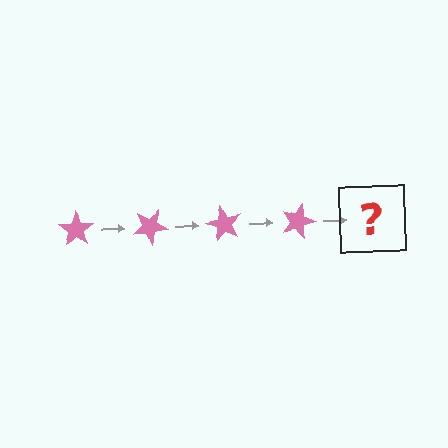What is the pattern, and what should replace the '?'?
The pattern is that the star rotates 30 degrees each step. The '?' should be a pink star rotated 120 degrees.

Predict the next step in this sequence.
The next step is a pink star rotated 120 degrees.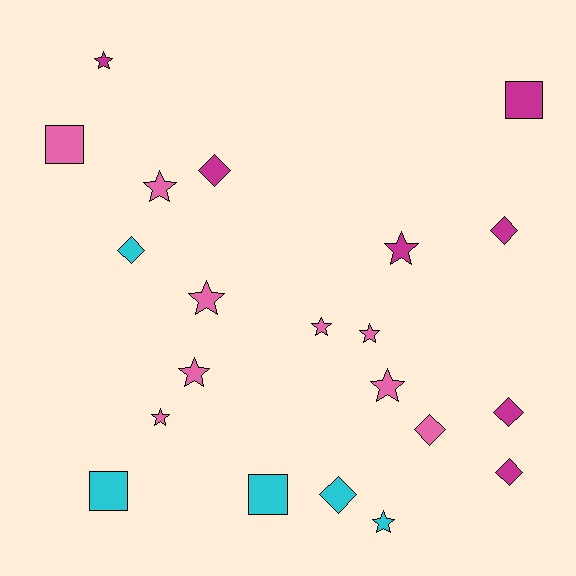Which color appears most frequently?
Pink, with 9 objects.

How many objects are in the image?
There are 21 objects.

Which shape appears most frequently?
Star, with 10 objects.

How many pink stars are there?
There are 7 pink stars.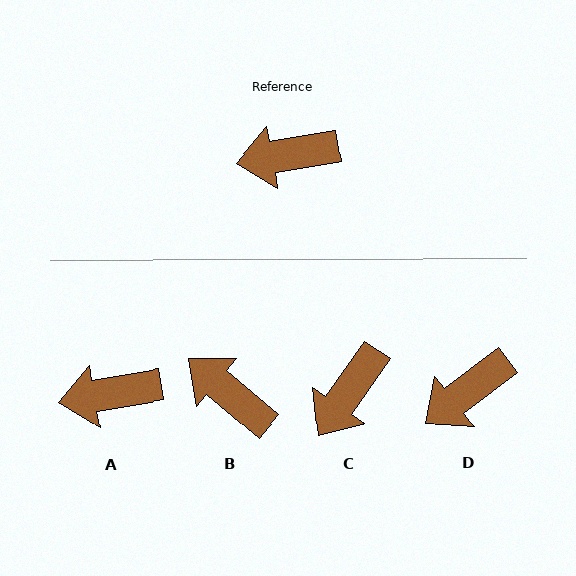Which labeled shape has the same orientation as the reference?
A.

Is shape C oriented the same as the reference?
No, it is off by about 46 degrees.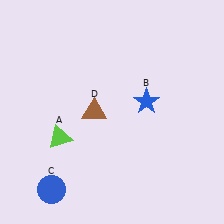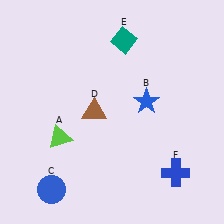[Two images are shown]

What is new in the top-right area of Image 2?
A teal diamond (E) was added in the top-right area of Image 2.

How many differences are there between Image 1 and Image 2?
There are 2 differences between the two images.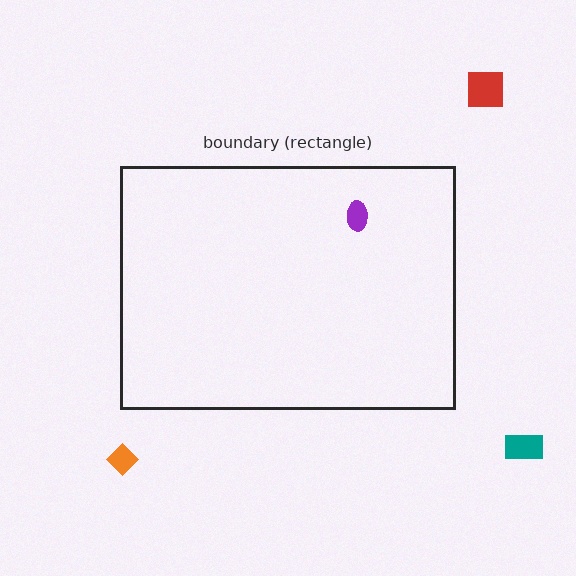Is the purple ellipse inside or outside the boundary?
Inside.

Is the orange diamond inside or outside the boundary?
Outside.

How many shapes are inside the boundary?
1 inside, 3 outside.